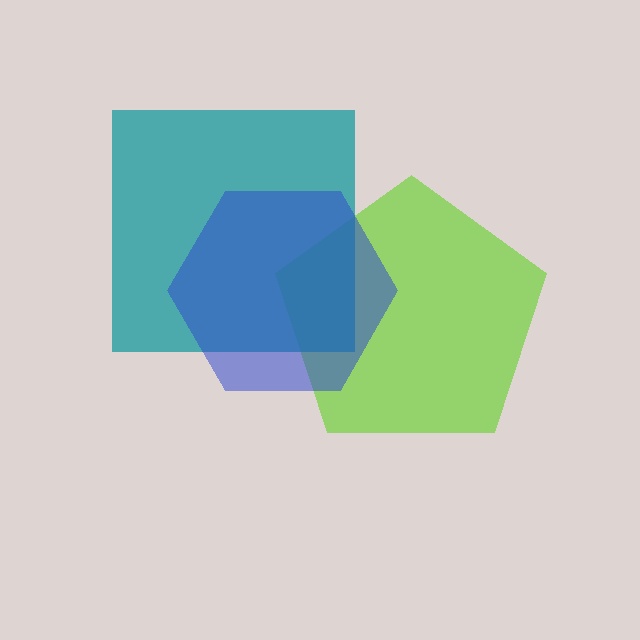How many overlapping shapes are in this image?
There are 3 overlapping shapes in the image.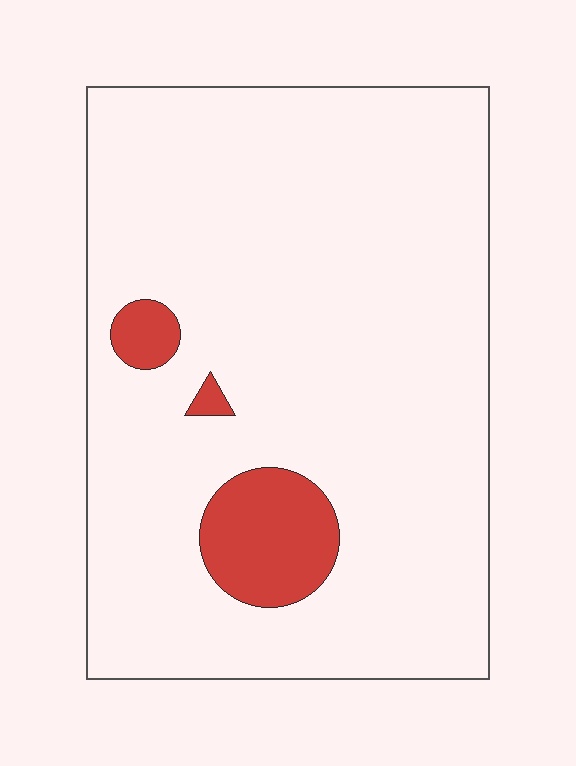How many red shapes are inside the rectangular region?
3.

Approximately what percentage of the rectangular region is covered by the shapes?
Approximately 10%.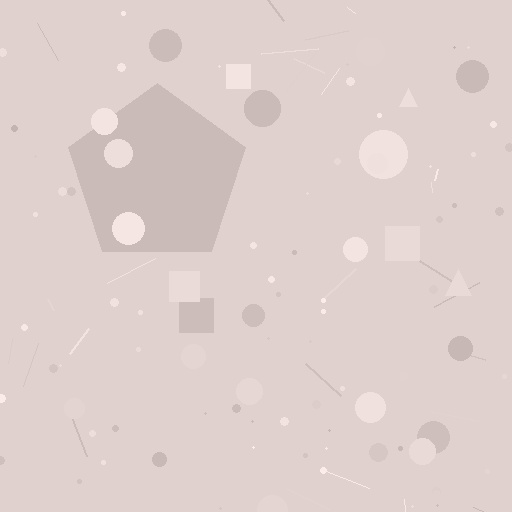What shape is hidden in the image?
A pentagon is hidden in the image.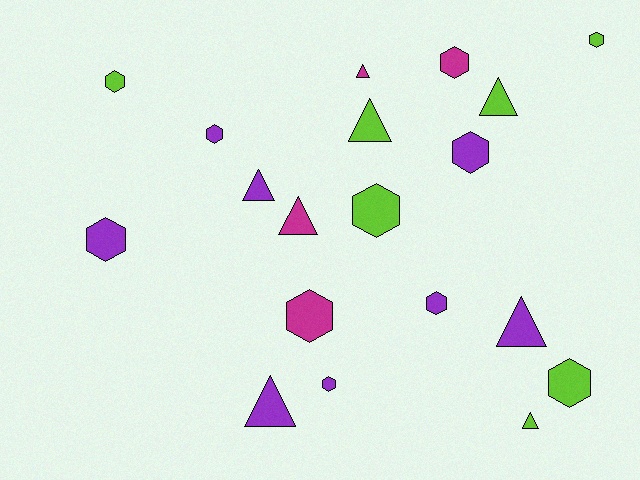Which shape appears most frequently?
Hexagon, with 11 objects.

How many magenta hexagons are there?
There are 2 magenta hexagons.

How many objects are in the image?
There are 19 objects.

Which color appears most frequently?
Purple, with 8 objects.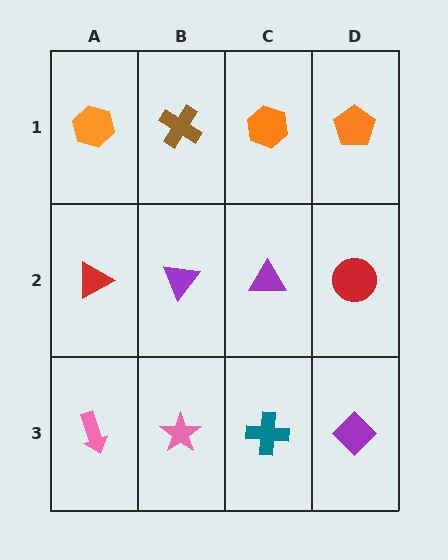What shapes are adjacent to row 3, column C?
A purple triangle (row 2, column C), a pink star (row 3, column B), a purple diamond (row 3, column D).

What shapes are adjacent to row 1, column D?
A red circle (row 2, column D), an orange hexagon (row 1, column C).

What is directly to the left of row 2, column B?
A red triangle.